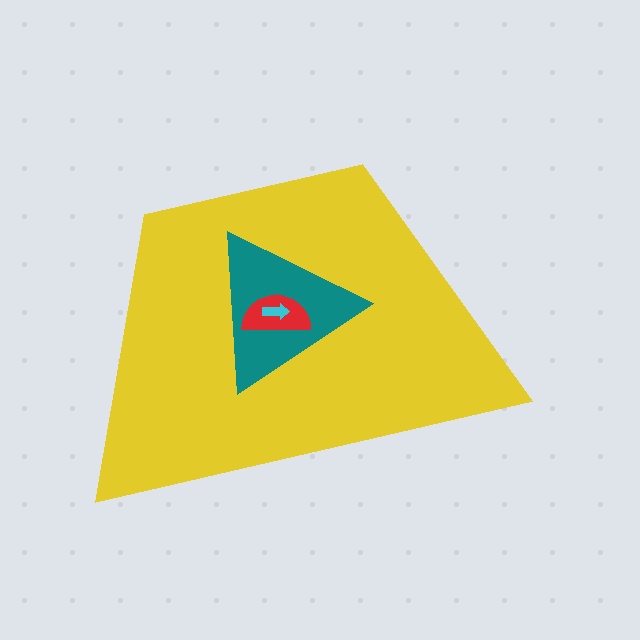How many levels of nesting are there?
4.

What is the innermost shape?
The cyan arrow.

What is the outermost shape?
The yellow trapezoid.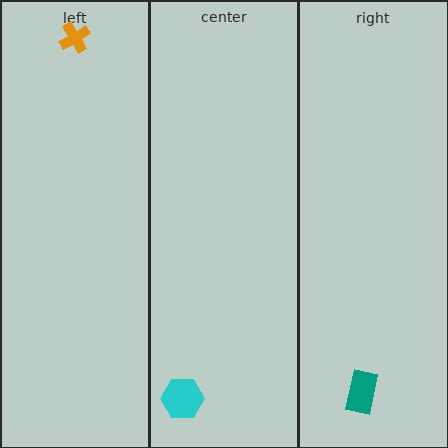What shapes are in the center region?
The cyan hexagon.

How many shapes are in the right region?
1.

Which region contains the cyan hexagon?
The center region.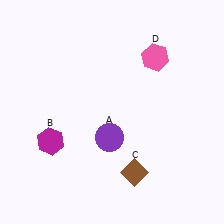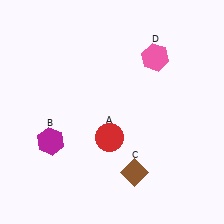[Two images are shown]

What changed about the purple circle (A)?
In Image 1, A is purple. In Image 2, it changed to red.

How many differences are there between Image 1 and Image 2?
There is 1 difference between the two images.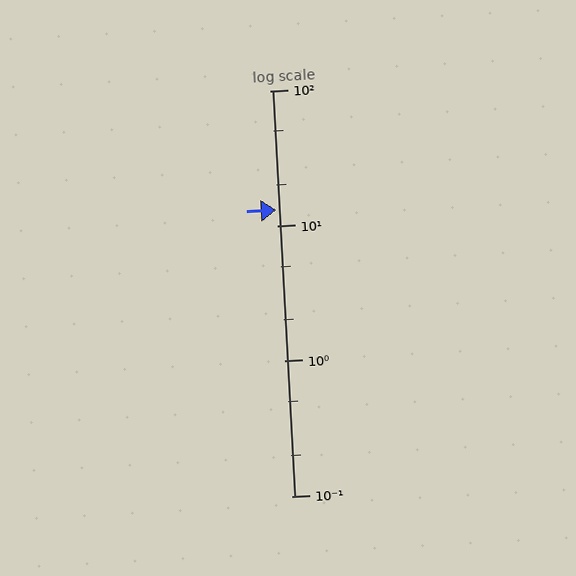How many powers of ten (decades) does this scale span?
The scale spans 3 decades, from 0.1 to 100.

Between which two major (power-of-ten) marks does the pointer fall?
The pointer is between 10 and 100.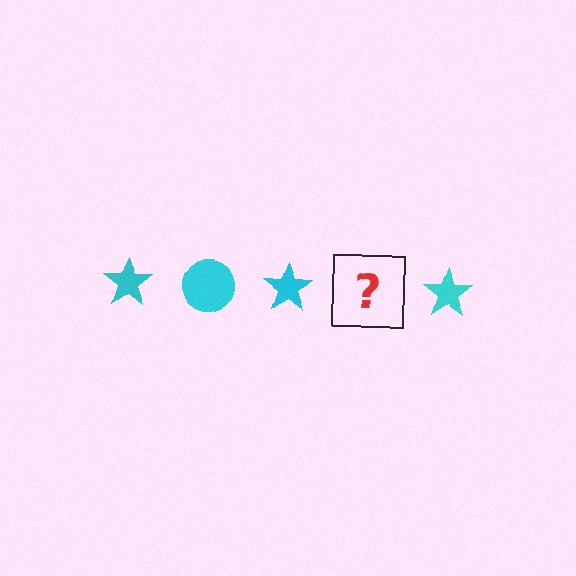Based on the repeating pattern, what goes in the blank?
The blank should be a cyan circle.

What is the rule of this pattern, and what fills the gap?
The rule is that the pattern cycles through star, circle shapes in cyan. The gap should be filled with a cyan circle.